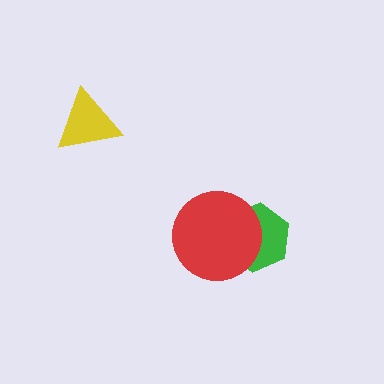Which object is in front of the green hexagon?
The red circle is in front of the green hexagon.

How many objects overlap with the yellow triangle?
0 objects overlap with the yellow triangle.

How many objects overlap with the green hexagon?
1 object overlaps with the green hexagon.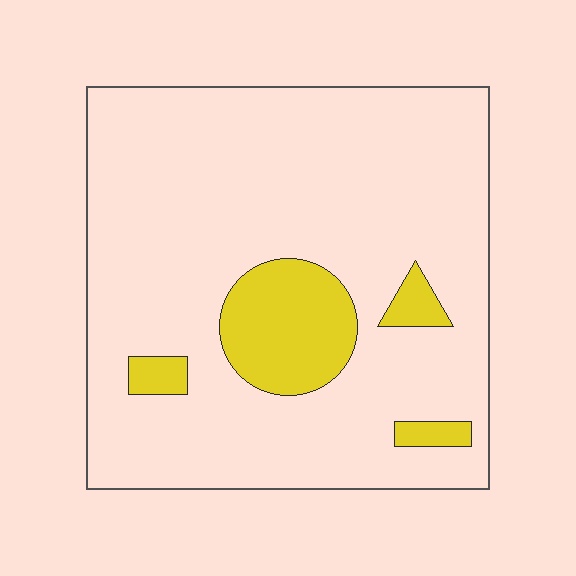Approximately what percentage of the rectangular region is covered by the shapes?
Approximately 15%.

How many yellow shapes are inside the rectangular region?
4.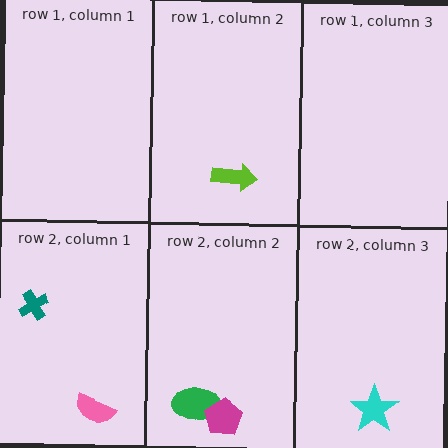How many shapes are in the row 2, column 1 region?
2.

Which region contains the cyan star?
The row 2, column 3 region.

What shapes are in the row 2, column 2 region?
The green ellipse, the magenta pentagon.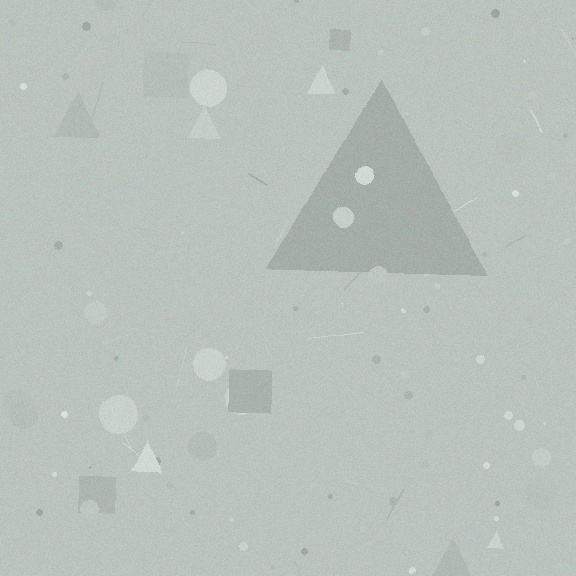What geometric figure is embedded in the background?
A triangle is embedded in the background.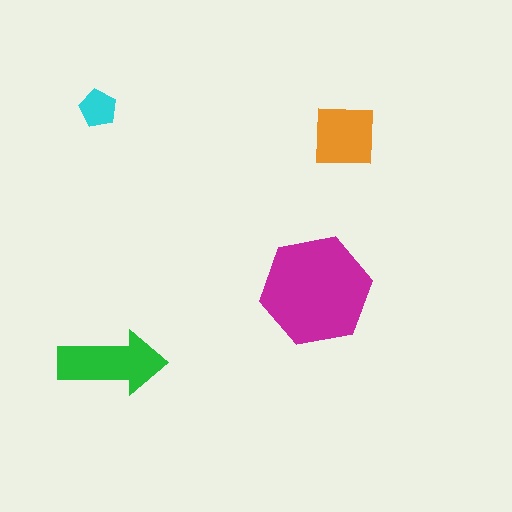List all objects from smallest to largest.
The cyan pentagon, the orange square, the green arrow, the magenta hexagon.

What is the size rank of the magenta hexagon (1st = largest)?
1st.